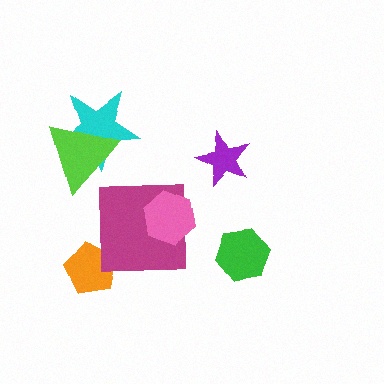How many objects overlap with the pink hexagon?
1 object overlaps with the pink hexagon.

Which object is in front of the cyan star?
The lime triangle is in front of the cyan star.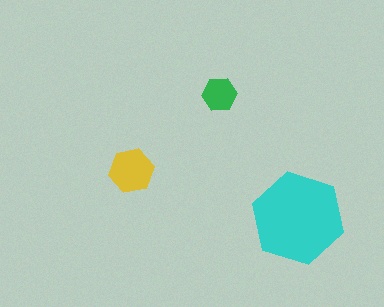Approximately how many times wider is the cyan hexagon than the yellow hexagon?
About 2 times wider.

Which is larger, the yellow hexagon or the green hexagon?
The yellow one.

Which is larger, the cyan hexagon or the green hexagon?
The cyan one.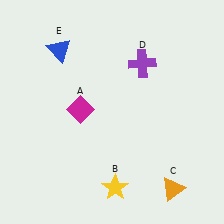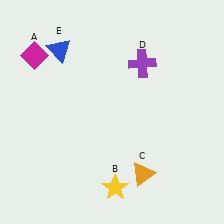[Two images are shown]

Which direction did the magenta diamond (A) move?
The magenta diamond (A) moved up.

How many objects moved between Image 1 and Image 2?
2 objects moved between the two images.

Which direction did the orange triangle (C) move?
The orange triangle (C) moved left.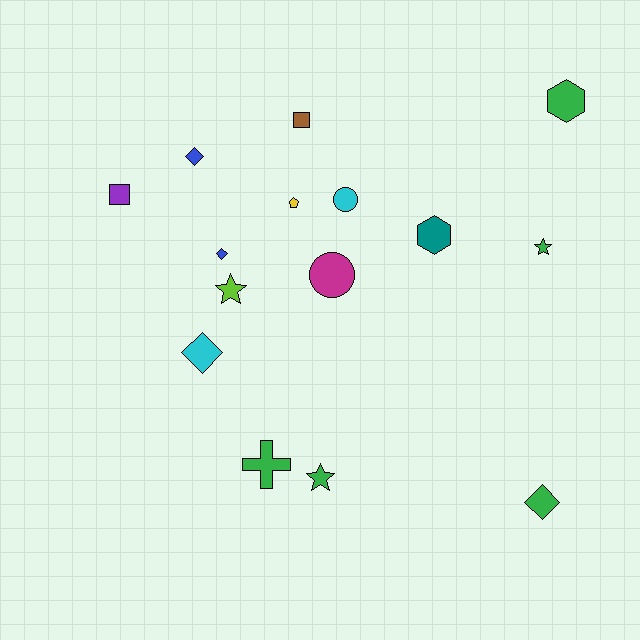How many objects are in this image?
There are 15 objects.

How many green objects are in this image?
There are 5 green objects.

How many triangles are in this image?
There are no triangles.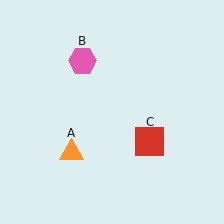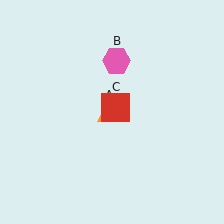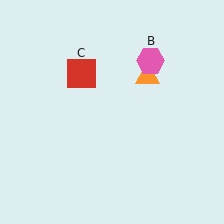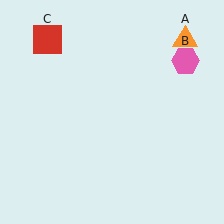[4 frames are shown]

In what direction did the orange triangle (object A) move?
The orange triangle (object A) moved up and to the right.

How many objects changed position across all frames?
3 objects changed position: orange triangle (object A), pink hexagon (object B), red square (object C).